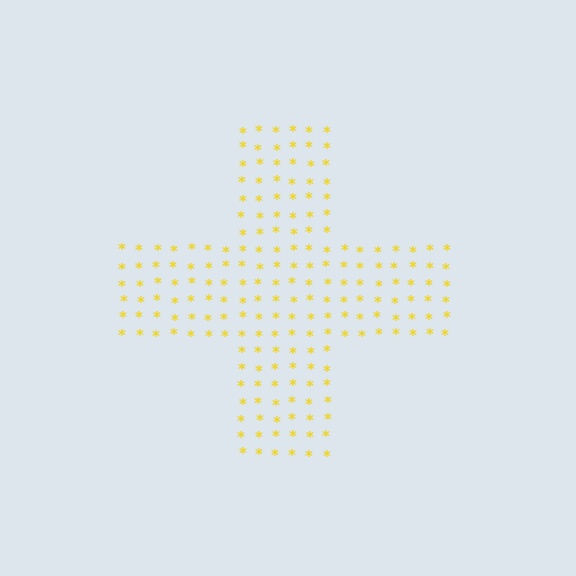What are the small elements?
The small elements are asterisks.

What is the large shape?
The large shape is a cross.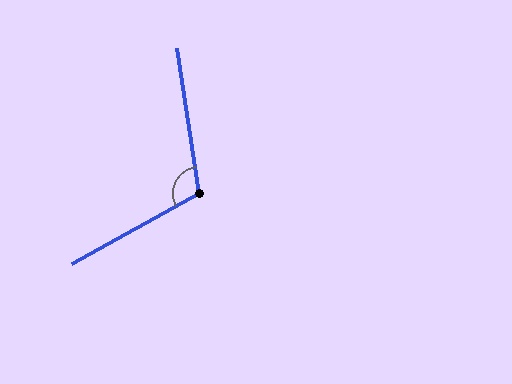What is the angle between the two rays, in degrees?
Approximately 110 degrees.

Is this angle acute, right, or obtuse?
It is obtuse.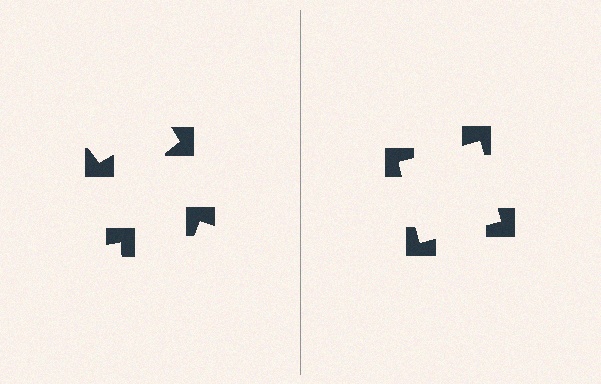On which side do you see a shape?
An illusory square appears on the right side. On the left side the wedge cuts are rotated, so no coherent shape forms.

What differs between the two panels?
The notched squares are positioned identically on both sides; only the wedge orientations differ. On the right they align to a square; on the left they are misaligned.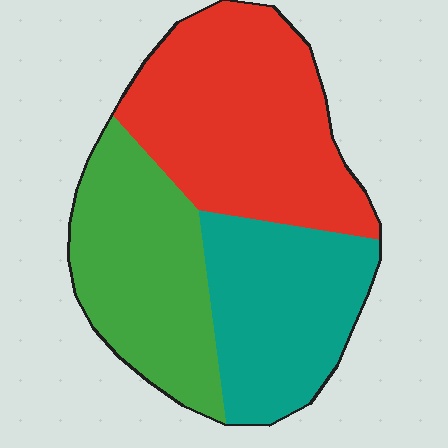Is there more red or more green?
Red.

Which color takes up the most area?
Red, at roughly 40%.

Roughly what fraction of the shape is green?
Green covers about 30% of the shape.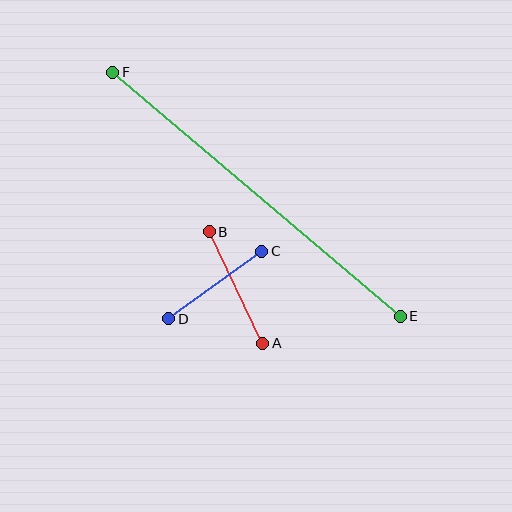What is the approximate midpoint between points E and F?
The midpoint is at approximately (257, 194) pixels.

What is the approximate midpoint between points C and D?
The midpoint is at approximately (215, 285) pixels.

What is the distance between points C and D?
The distance is approximately 115 pixels.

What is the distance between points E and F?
The distance is approximately 377 pixels.